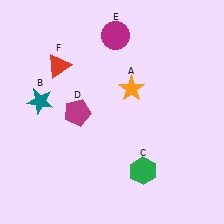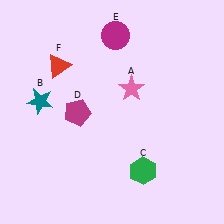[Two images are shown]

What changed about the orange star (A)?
In Image 1, A is orange. In Image 2, it changed to pink.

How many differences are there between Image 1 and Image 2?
There is 1 difference between the two images.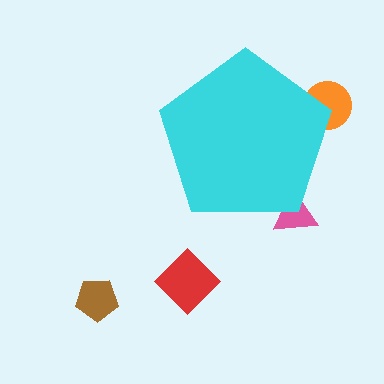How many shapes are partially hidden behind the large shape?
2 shapes are partially hidden.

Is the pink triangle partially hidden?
Yes, the pink triangle is partially hidden behind the cyan pentagon.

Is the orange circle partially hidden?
Yes, the orange circle is partially hidden behind the cyan pentagon.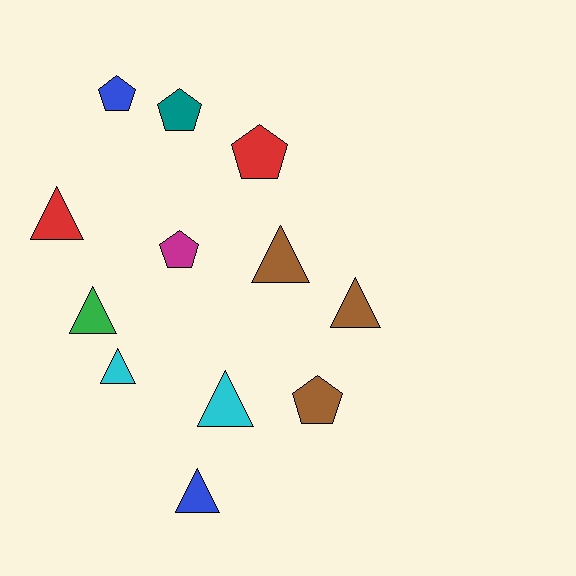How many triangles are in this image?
There are 7 triangles.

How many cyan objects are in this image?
There are 2 cyan objects.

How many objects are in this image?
There are 12 objects.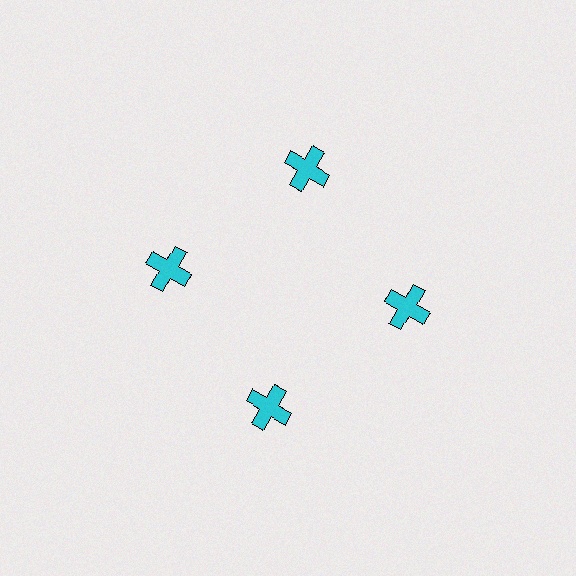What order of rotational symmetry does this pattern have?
This pattern has 4-fold rotational symmetry.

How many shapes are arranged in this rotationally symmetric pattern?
There are 4 shapes, arranged in 4 groups of 1.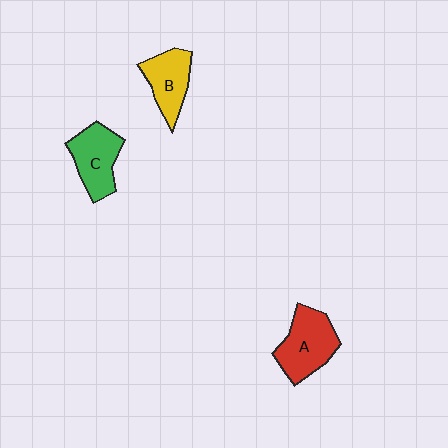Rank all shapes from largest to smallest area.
From largest to smallest: A (red), C (green), B (yellow).